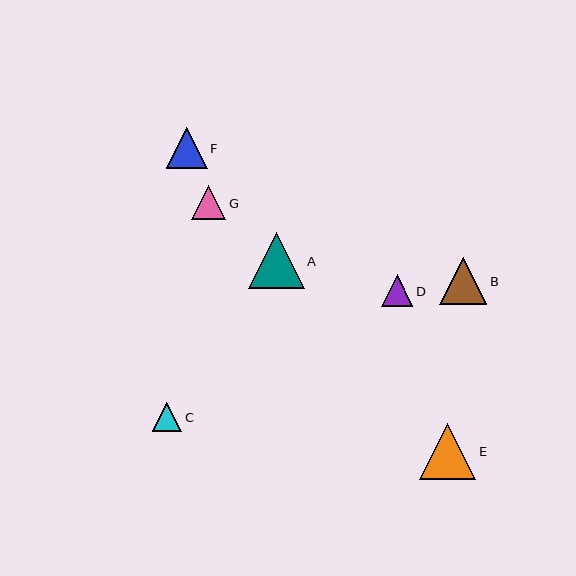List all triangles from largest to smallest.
From largest to smallest: E, A, B, F, G, D, C.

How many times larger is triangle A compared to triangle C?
Triangle A is approximately 1.9 times the size of triangle C.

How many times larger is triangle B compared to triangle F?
Triangle B is approximately 1.2 times the size of triangle F.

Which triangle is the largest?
Triangle E is the largest with a size of approximately 56 pixels.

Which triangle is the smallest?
Triangle C is the smallest with a size of approximately 29 pixels.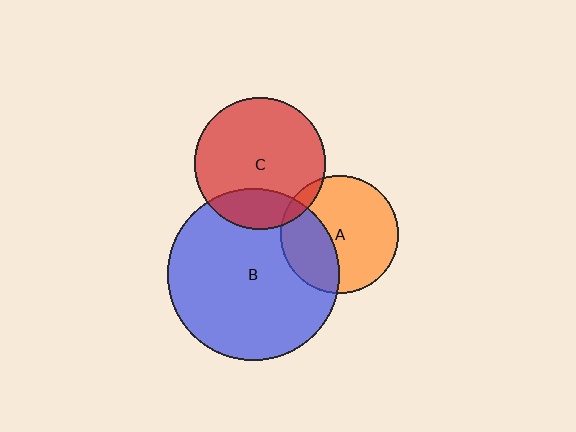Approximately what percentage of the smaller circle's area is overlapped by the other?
Approximately 35%.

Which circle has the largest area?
Circle B (blue).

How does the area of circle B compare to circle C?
Approximately 1.7 times.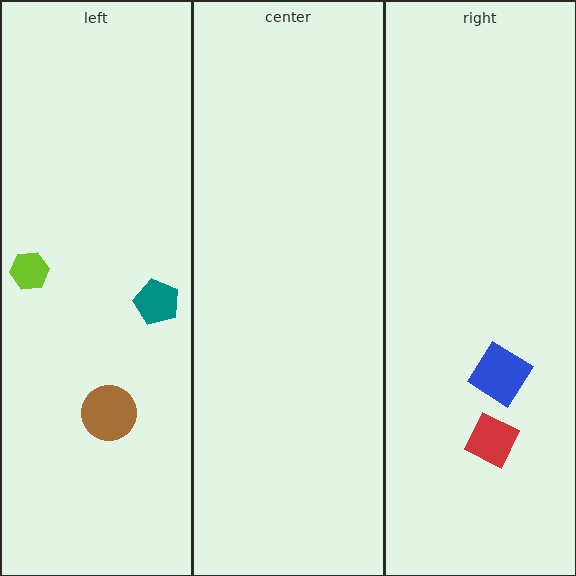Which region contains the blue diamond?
The right region.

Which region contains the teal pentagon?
The left region.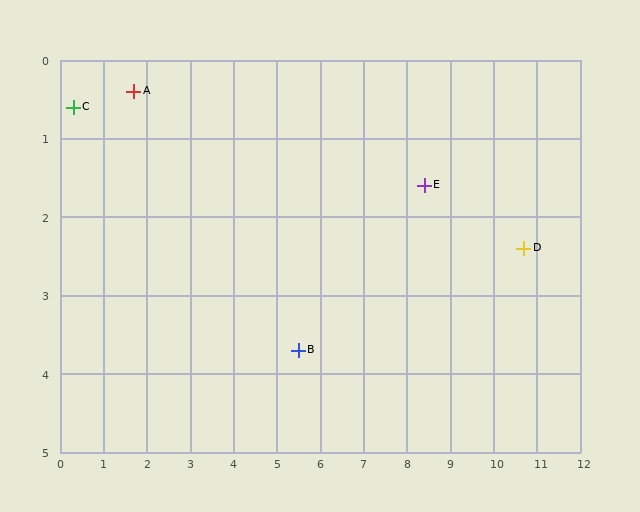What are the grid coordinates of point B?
Point B is at approximately (5.5, 3.7).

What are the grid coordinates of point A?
Point A is at approximately (1.7, 0.4).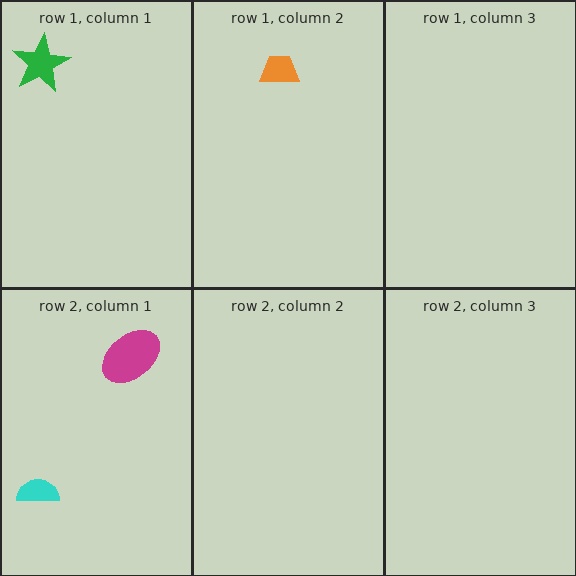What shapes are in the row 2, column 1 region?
The magenta ellipse, the cyan semicircle.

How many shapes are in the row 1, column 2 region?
1.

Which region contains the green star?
The row 1, column 1 region.